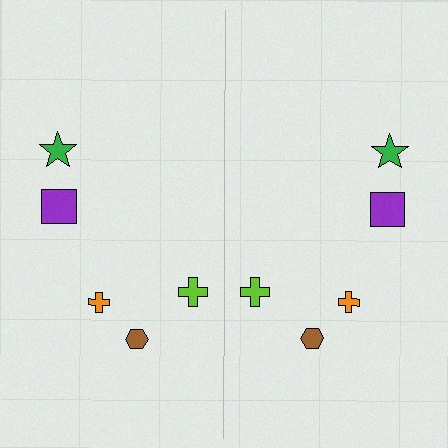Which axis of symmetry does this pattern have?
The pattern has a vertical axis of symmetry running through the center of the image.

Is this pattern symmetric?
Yes, this pattern has bilateral (reflection) symmetry.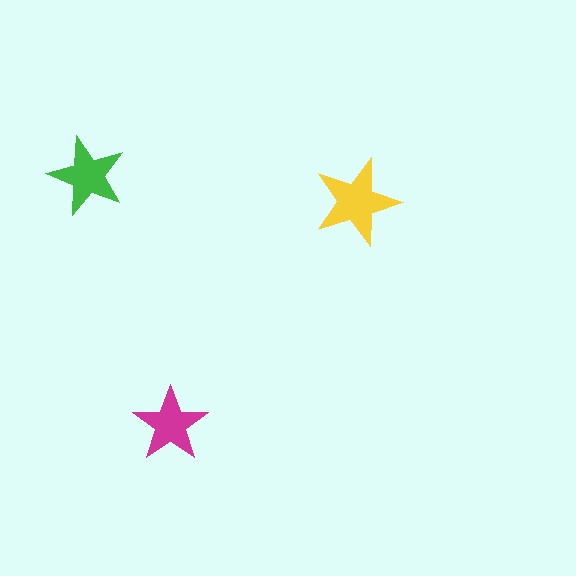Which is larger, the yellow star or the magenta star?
The yellow one.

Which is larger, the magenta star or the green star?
The green one.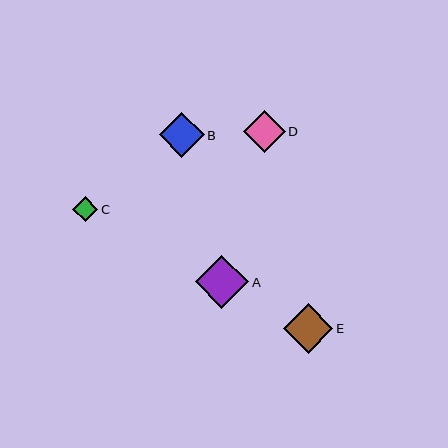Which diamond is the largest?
Diamond A is the largest with a size of approximately 53 pixels.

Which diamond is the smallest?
Diamond C is the smallest with a size of approximately 25 pixels.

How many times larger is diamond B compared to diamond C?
Diamond B is approximately 1.8 times the size of diamond C.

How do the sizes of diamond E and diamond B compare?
Diamond E and diamond B are approximately the same size.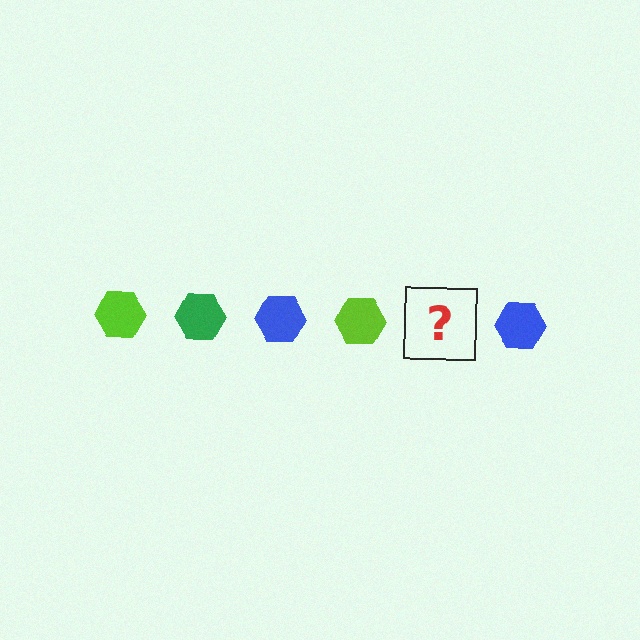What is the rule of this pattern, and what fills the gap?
The rule is that the pattern cycles through lime, green, blue hexagons. The gap should be filled with a green hexagon.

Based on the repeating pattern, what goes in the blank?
The blank should be a green hexagon.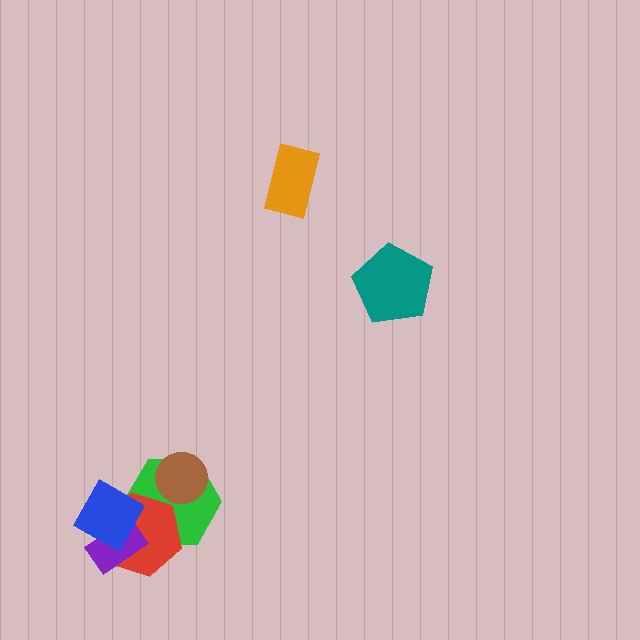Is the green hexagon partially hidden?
Yes, it is partially covered by another shape.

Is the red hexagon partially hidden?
Yes, it is partially covered by another shape.